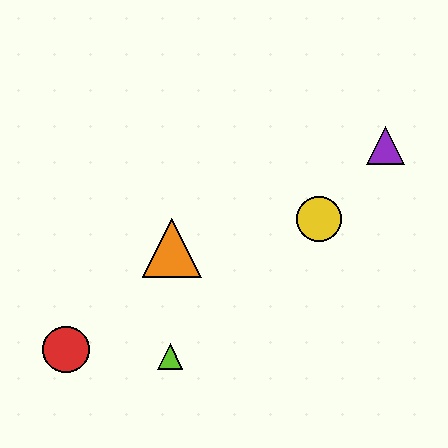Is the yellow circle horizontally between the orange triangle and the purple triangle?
Yes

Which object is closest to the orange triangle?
The lime triangle is closest to the orange triangle.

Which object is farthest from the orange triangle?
The purple triangle is farthest from the orange triangle.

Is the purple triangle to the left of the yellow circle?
No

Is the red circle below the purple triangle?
Yes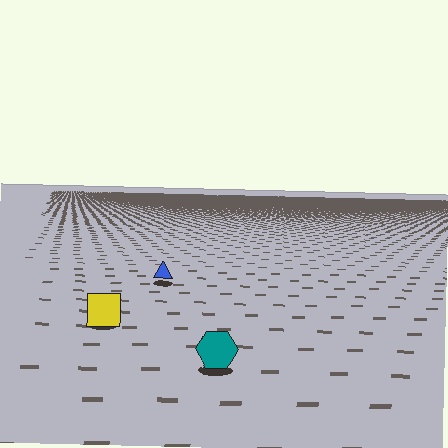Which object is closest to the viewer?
The teal hexagon is closest. The texture marks near it are larger and more spread out.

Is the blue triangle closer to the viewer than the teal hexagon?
No. The teal hexagon is closer — you can tell from the texture gradient: the ground texture is coarser near it.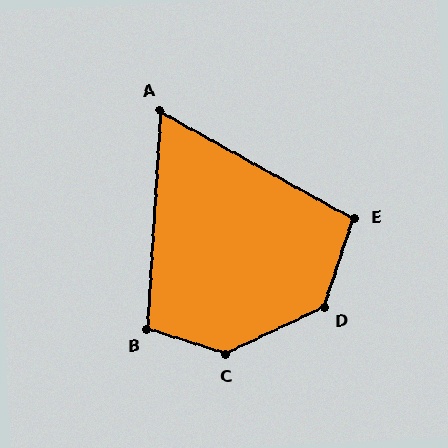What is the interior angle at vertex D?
Approximately 134 degrees (obtuse).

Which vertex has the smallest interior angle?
A, at approximately 64 degrees.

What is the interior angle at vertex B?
Approximately 104 degrees (obtuse).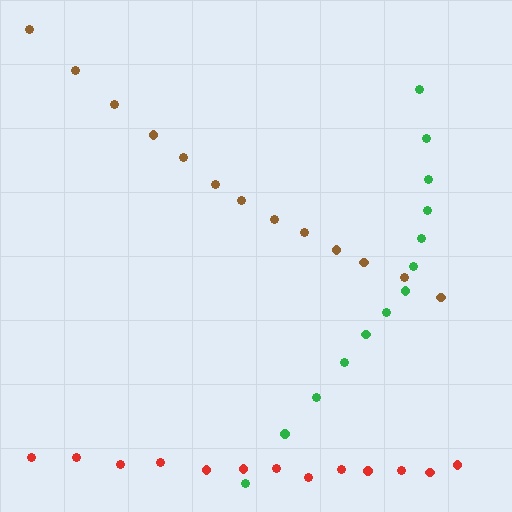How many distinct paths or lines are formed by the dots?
There are 3 distinct paths.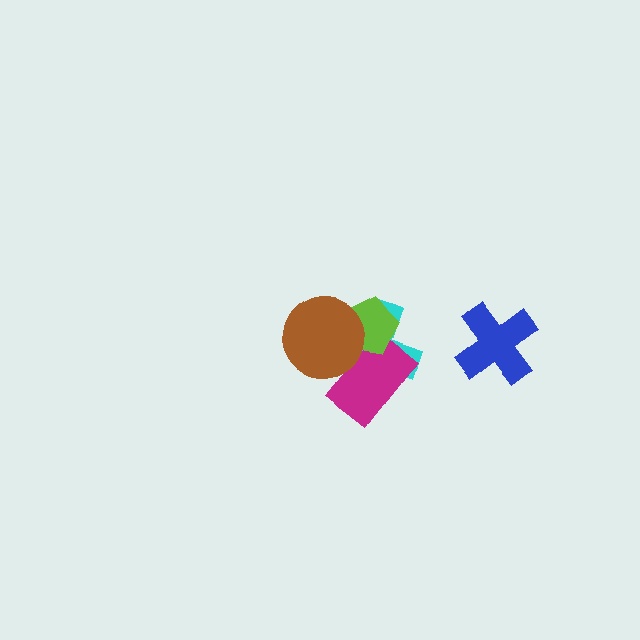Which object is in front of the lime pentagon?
The brown circle is in front of the lime pentagon.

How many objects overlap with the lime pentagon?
3 objects overlap with the lime pentagon.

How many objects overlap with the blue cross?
0 objects overlap with the blue cross.